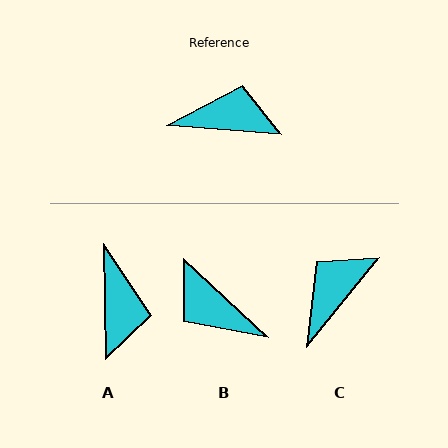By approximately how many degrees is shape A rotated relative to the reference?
Approximately 85 degrees clockwise.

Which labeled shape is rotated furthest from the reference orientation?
B, about 141 degrees away.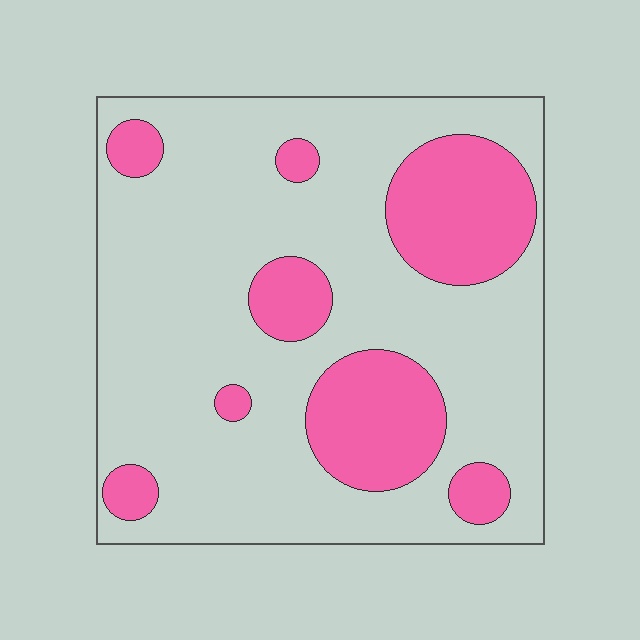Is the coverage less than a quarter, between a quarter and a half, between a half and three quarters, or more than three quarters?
Between a quarter and a half.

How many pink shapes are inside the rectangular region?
8.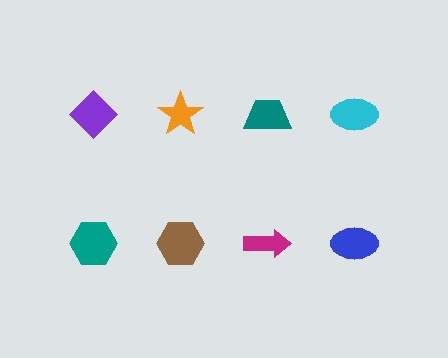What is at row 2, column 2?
A brown hexagon.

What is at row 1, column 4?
A cyan ellipse.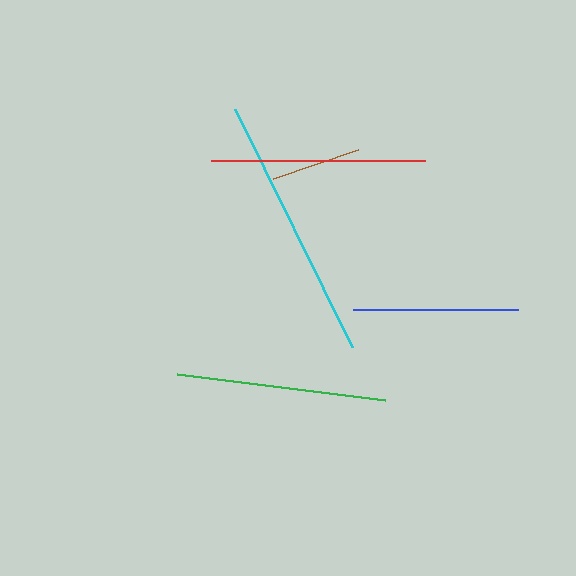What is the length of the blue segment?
The blue segment is approximately 165 pixels long.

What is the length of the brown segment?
The brown segment is approximately 90 pixels long.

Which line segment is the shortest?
The brown line is the shortest at approximately 90 pixels.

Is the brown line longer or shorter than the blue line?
The blue line is longer than the brown line.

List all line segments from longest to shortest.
From longest to shortest: cyan, red, green, blue, brown.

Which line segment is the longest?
The cyan line is the longest at approximately 265 pixels.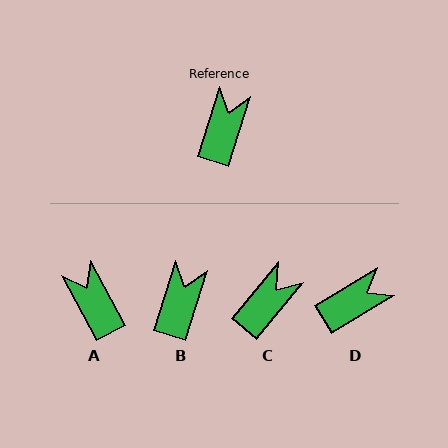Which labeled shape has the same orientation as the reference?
B.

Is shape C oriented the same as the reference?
No, it is off by about 22 degrees.